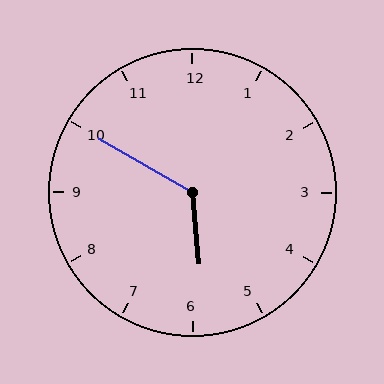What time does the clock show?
5:50.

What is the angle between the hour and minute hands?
Approximately 125 degrees.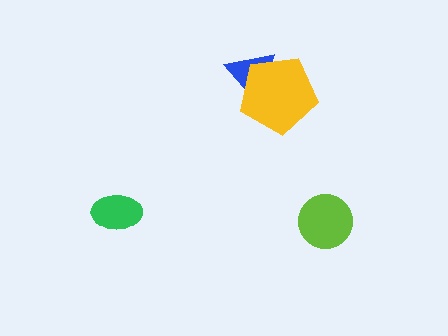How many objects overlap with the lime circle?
0 objects overlap with the lime circle.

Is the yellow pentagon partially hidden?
No, no other shape covers it.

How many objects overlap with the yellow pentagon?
1 object overlaps with the yellow pentagon.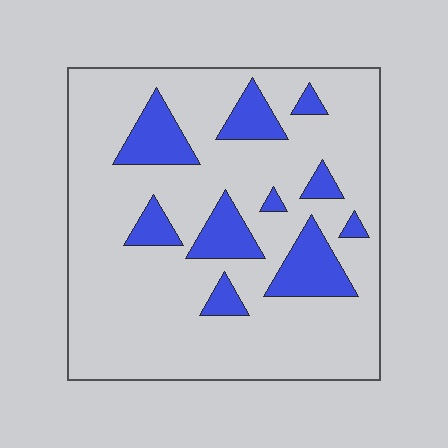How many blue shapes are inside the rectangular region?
10.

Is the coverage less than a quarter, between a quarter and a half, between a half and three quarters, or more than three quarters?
Less than a quarter.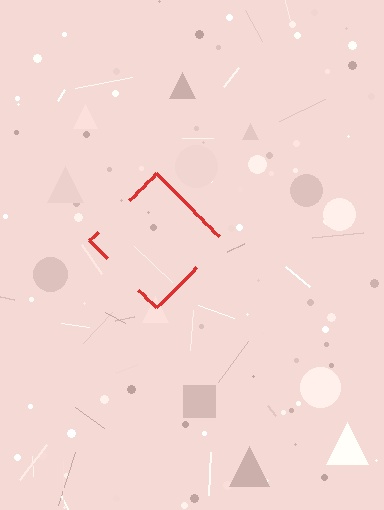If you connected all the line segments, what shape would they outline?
They would outline a diamond.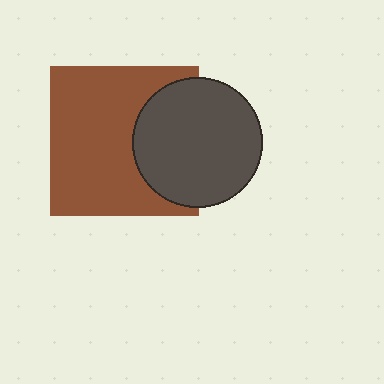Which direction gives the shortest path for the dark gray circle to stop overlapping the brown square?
Moving right gives the shortest separation.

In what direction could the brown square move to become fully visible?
The brown square could move left. That would shift it out from behind the dark gray circle entirely.